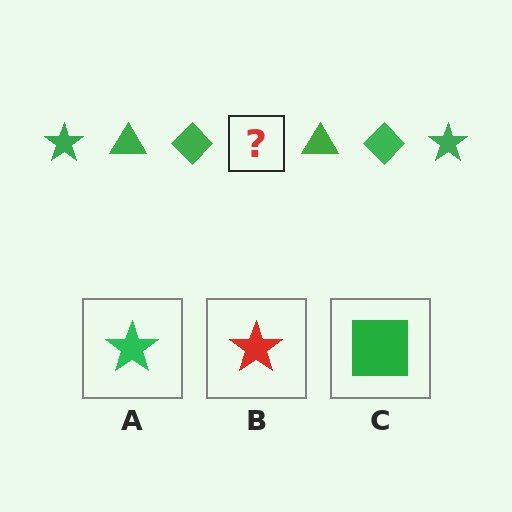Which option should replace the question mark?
Option A.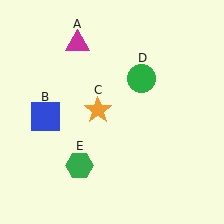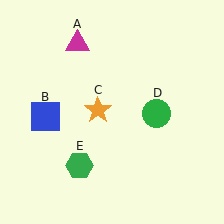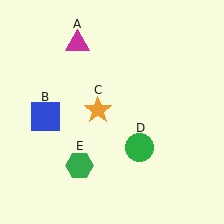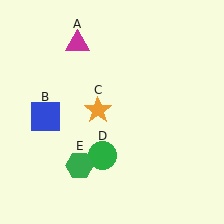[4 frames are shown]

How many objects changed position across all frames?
1 object changed position: green circle (object D).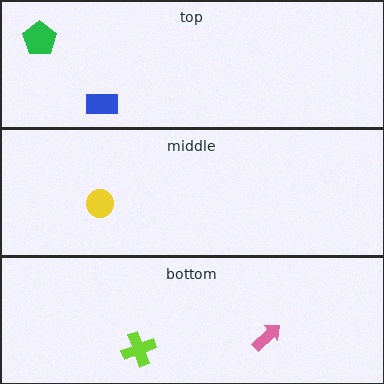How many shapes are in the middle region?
1.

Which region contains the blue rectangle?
The top region.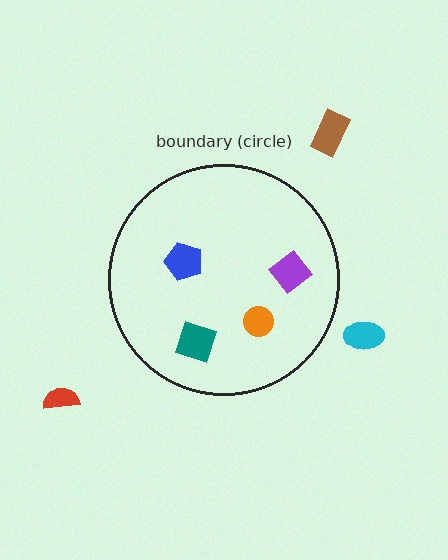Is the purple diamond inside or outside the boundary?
Inside.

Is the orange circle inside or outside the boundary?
Inside.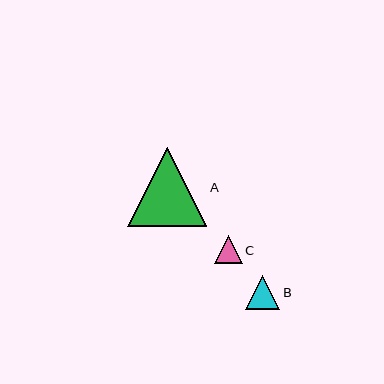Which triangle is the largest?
Triangle A is the largest with a size of approximately 79 pixels.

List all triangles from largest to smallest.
From largest to smallest: A, B, C.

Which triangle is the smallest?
Triangle C is the smallest with a size of approximately 28 pixels.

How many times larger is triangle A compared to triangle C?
Triangle A is approximately 2.9 times the size of triangle C.